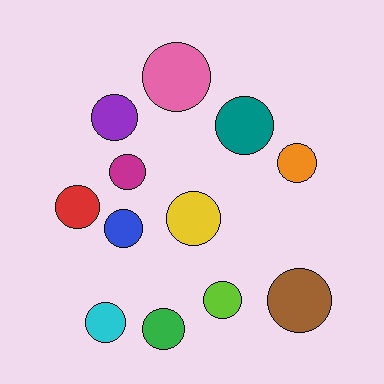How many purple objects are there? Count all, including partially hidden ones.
There is 1 purple object.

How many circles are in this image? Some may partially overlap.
There are 12 circles.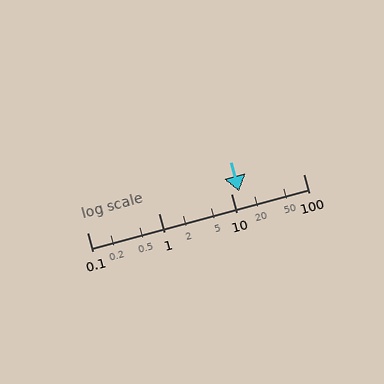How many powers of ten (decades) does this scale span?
The scale spans 3 decades, from 0.1 to 100.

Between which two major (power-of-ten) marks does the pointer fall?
The pointer is between 10 and 100.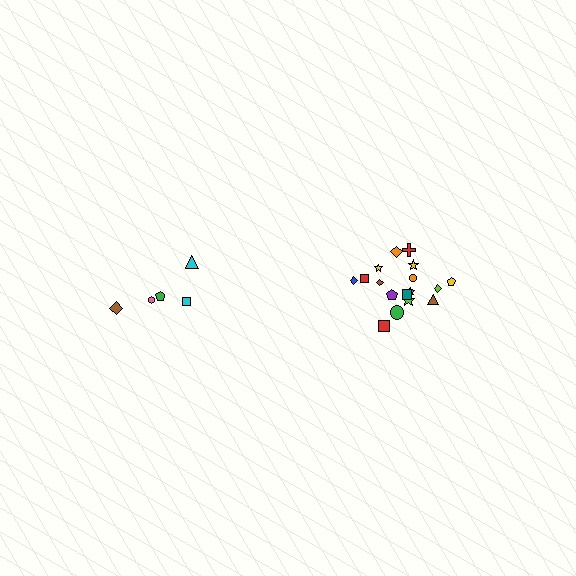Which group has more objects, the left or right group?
The right group.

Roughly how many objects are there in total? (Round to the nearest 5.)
Roughly 25 objects in total.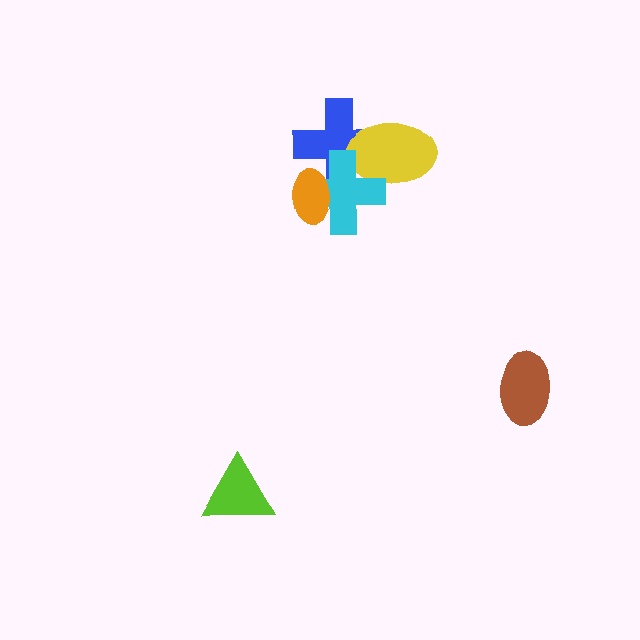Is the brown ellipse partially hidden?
No, no other shape covers it.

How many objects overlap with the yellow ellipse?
2 objects overlap with the yellow ellipse.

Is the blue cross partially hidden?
Yes, it is partially covered by another shape.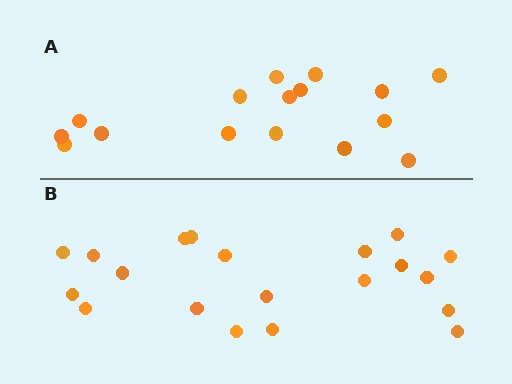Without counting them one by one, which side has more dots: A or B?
Region B (the bottom region) has more dots.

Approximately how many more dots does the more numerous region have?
Region B has about 4 more dots than region A.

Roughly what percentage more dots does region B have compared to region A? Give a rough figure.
About 25% more.